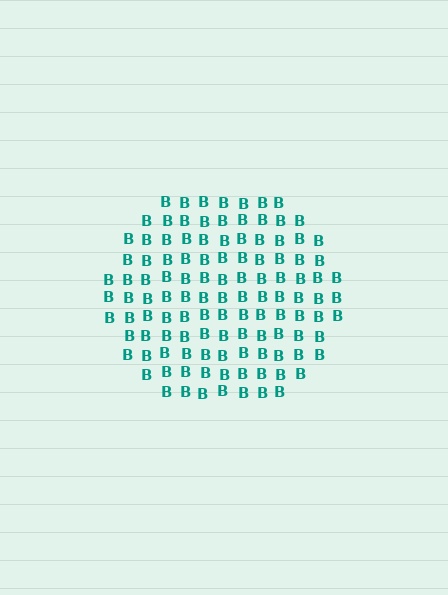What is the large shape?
The large shape is a hexagon.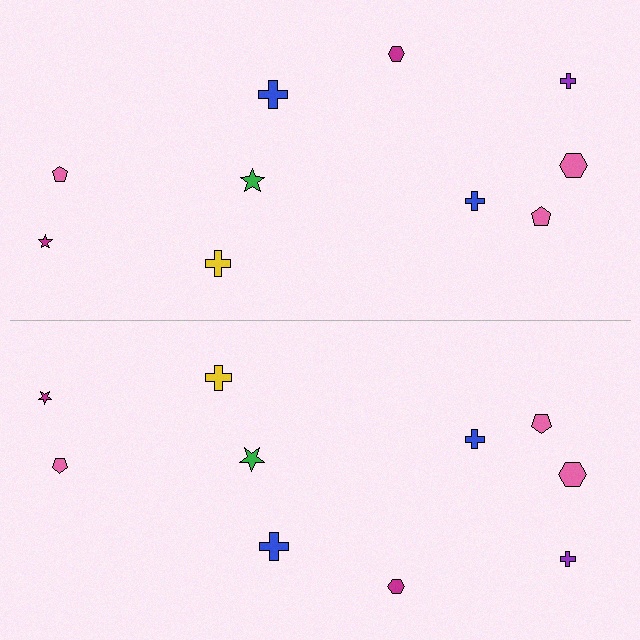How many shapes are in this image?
There are 20 shapes in this image.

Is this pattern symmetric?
Yes, this pattern has bilateral (reflection) symmetry.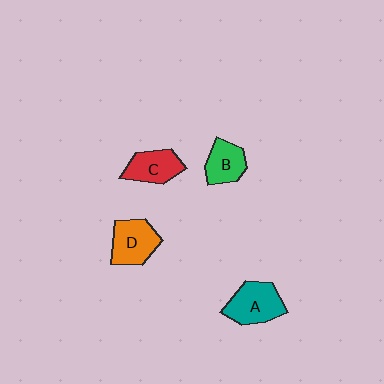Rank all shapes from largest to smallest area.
From largest to smallest: A (teal), D (orange), C (red), B (green).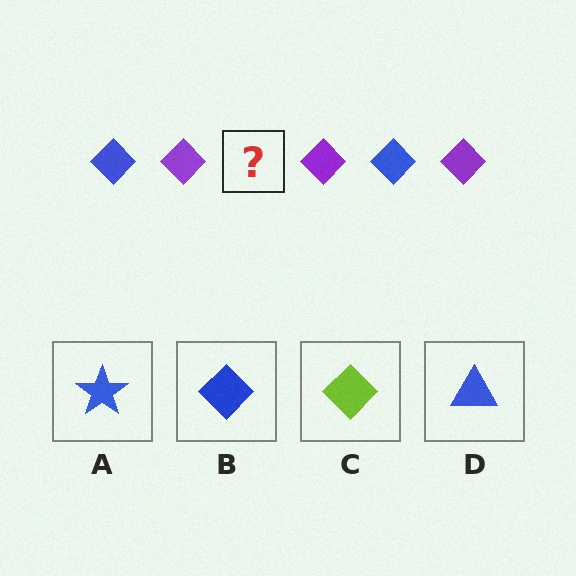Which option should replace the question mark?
Option B.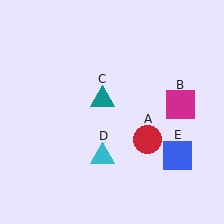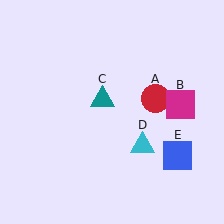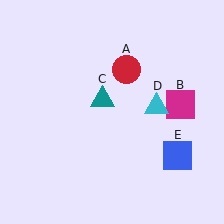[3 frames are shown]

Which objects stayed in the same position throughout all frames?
Magenta square (object B) and teal triangle (object C) and blue square (object E) remained stationary.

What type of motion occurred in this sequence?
The red circle (object A), cyan triangle (object D) rotated counterclockwise around the center of the scene.